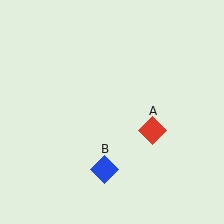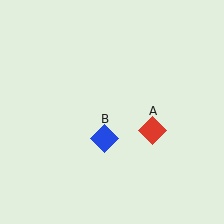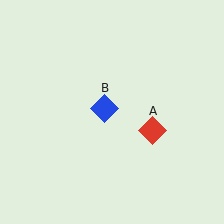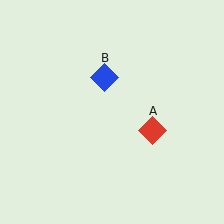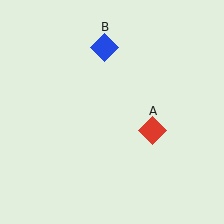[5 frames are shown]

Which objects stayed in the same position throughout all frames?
Red diamond (object A) remained stationary.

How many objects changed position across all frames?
1 object changed position: blue diamond (object B).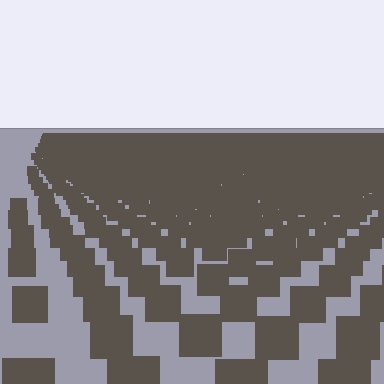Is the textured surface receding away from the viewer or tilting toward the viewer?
The surface is receding away from the viewer. Texture elements get smaller and denser toward the top.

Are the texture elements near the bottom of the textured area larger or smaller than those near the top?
Larger. Near the bottom, elements are closer to the viewer and appear at a bigger on-screen size.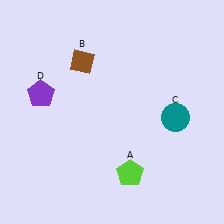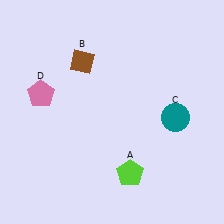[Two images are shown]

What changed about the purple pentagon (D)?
In Image 1, D is purple. In Image 2, it changed to pink.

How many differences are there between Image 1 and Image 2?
There is 1 difference between the two images.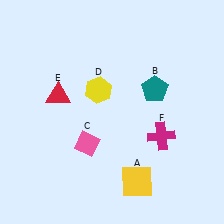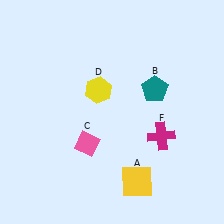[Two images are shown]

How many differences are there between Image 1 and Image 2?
There is 1 difference between the two images.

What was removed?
The red triangle (E) was removed in Image 2.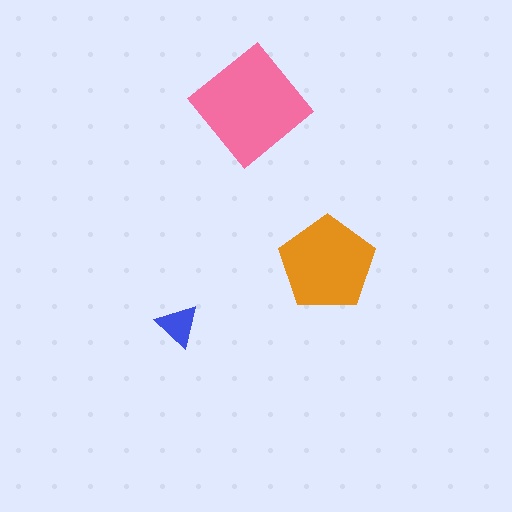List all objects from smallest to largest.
The blue triangle, the orange pentagon, the pink diamond.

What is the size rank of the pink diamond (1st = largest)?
1st.